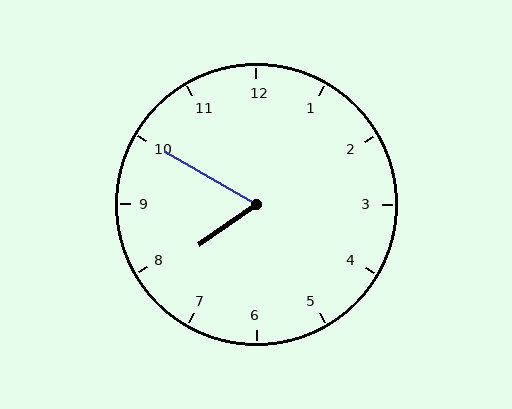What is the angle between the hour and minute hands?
Approximately 65 degrees.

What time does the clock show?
7:50.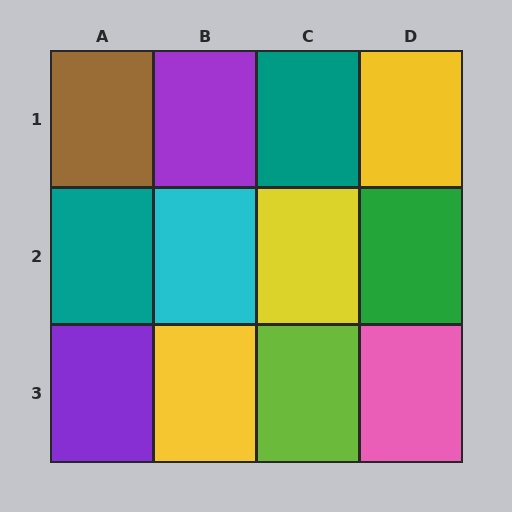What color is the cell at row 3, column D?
Pink.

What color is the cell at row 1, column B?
Purple.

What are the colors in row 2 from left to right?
Teal, cyan, yellow, green.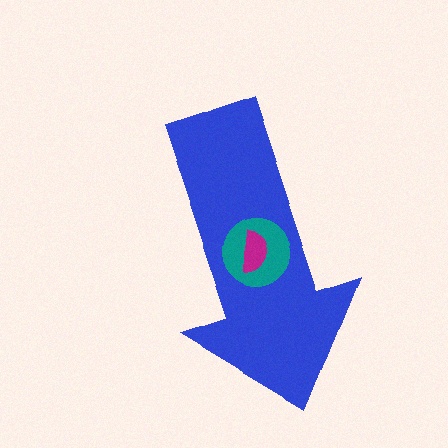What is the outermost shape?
The blue arrow.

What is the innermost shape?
The magenta semicircle.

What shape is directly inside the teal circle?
The magenta semicircle.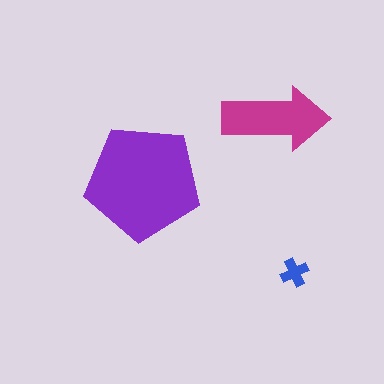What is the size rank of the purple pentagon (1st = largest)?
1st.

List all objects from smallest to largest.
The blue cross, the magenta arrow, the purple pentagon.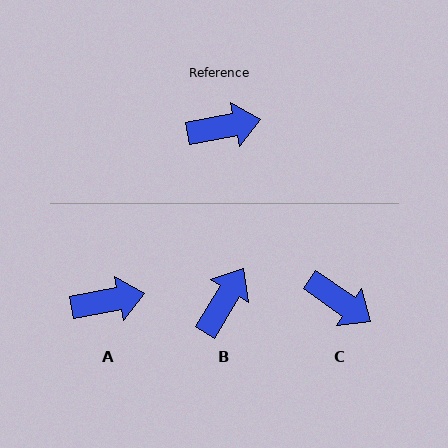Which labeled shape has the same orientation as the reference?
A.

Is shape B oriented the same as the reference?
No, it is off by about 48 degrees.